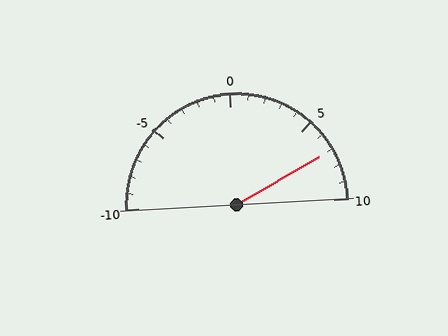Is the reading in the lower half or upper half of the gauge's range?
The reading is in the upper half of the range (-10 to 10).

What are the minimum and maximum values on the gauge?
The gauge ranges from -10 to 10.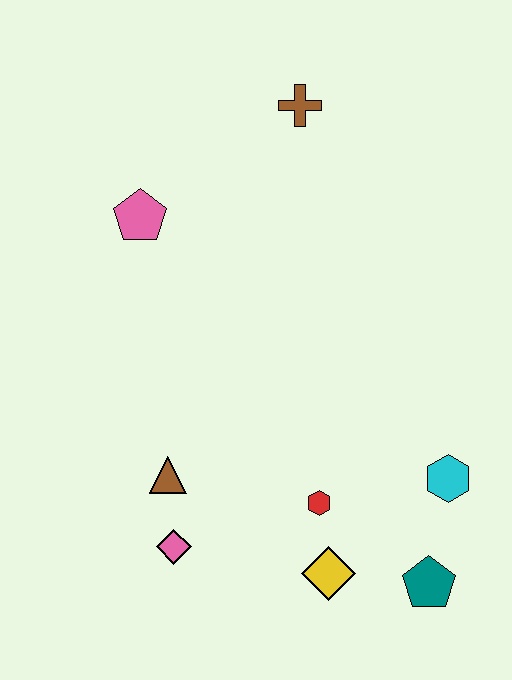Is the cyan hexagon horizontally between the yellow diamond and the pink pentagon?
No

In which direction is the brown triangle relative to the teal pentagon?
The brown triangle is to the left of the teal pentagon.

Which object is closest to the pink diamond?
The brown triangle is closest to the pink diamond.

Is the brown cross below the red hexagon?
No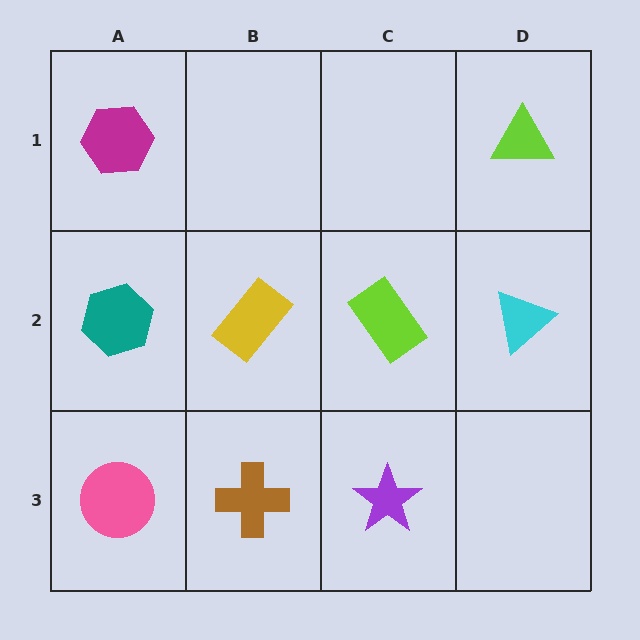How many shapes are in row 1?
2 shapes.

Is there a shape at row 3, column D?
No, that cell is empty.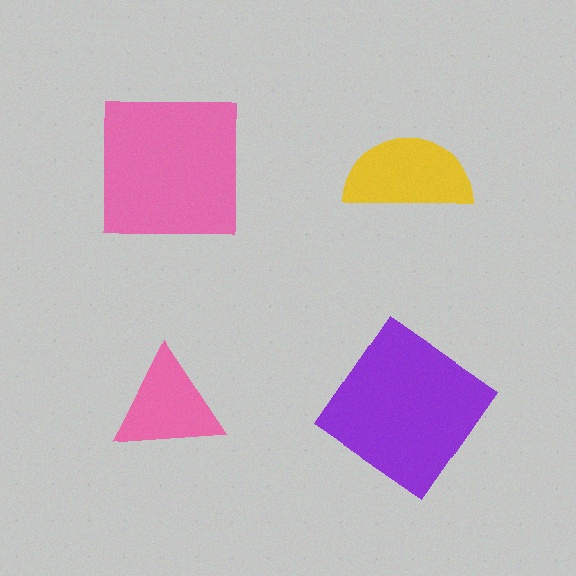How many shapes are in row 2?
2 shapes.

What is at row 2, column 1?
A pink triangle.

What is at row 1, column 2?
A yellow semicircle.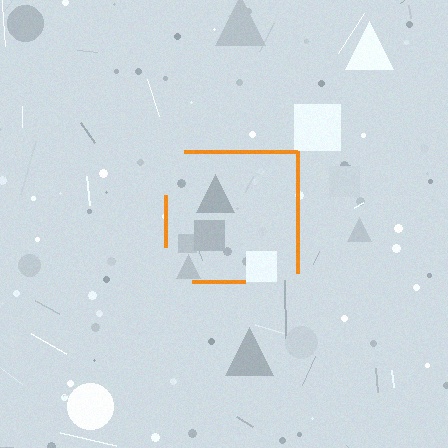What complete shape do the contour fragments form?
The contour fragments form a square.